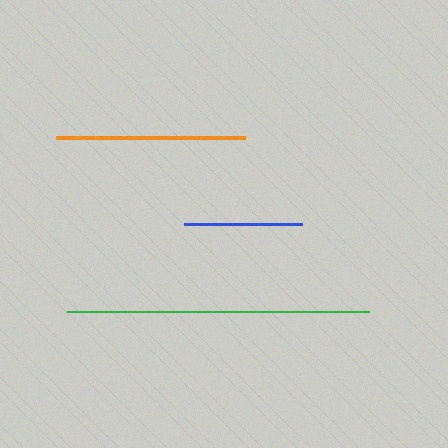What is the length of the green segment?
The green segment is approximately 301 pixels long.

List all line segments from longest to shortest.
From longest to shortest: green, orange, blue.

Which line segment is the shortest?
The blue line is the shortest at approximately 118 pixels.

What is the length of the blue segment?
The blue segment is approximately 118 pixels long.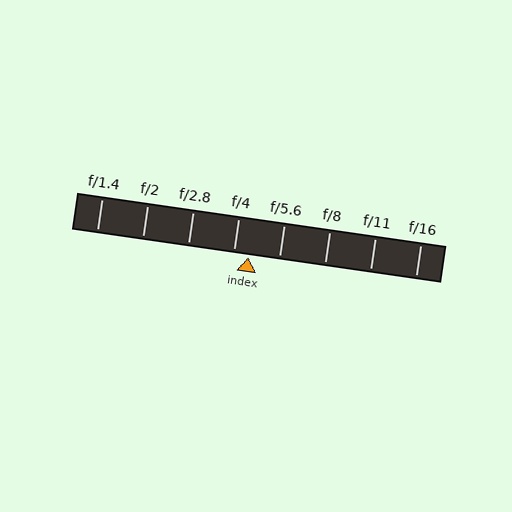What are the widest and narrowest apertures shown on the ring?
The widest aperture shown is f/1.4 and the narrowest is f/16.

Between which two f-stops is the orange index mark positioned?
The index mark is between f/4 and f/5.6.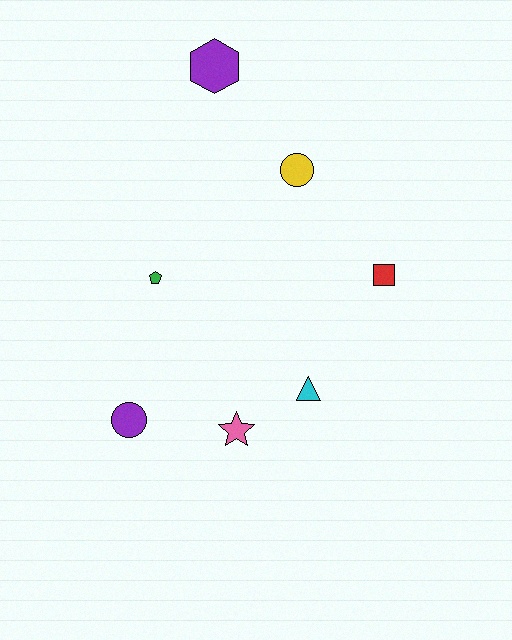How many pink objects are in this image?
There is 1 pink object.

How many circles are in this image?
There are 2 circles.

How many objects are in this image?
There are 7 objects.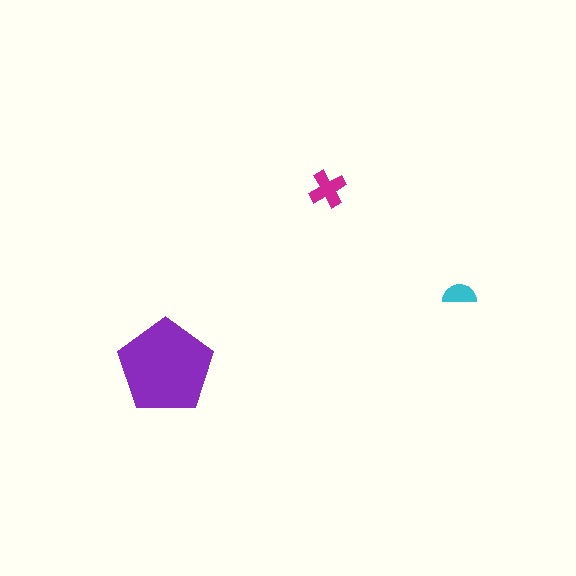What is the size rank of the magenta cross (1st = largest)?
2nd.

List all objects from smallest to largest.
The cyan semicircle, the magenta cross, the purple pentagon.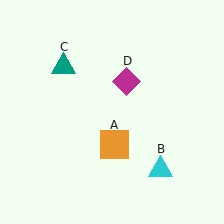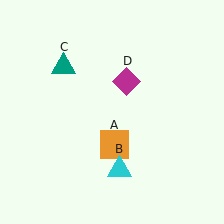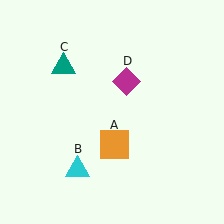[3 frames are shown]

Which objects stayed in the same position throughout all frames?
Orange square (object A) and teal triangle (object C) and magenta diamond (object D) remained stationary.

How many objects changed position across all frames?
1 object changed position: cyan triangle (object B).